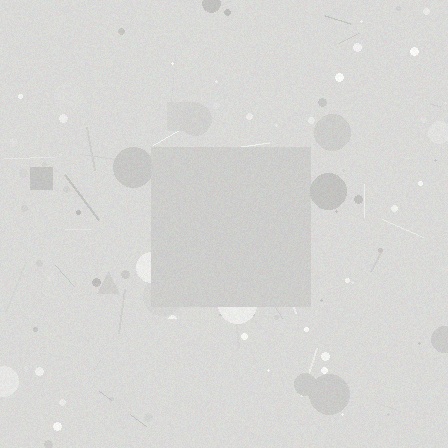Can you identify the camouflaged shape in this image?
The camouflaged shape is a square.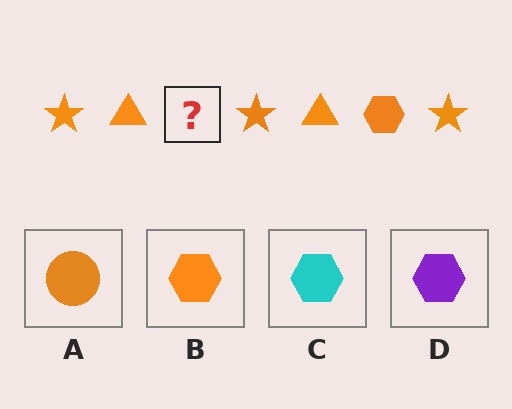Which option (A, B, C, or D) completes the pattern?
B.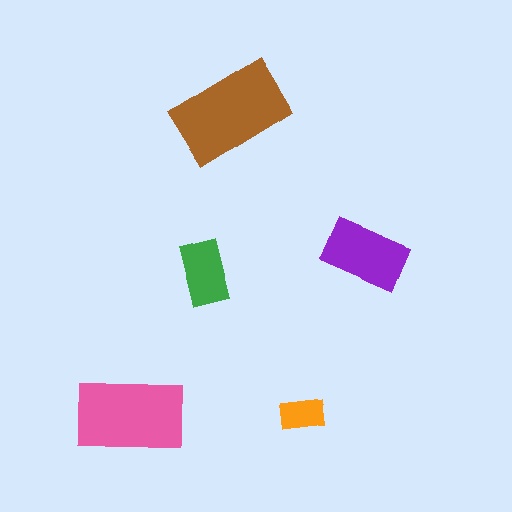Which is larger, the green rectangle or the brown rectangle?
The brown one.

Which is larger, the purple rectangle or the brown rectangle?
The brown one.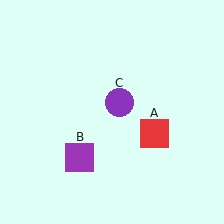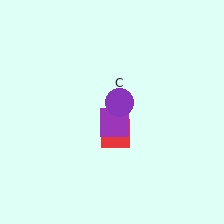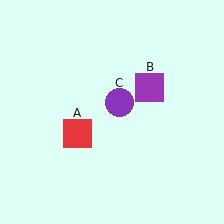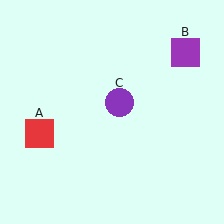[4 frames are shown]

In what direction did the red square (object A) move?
The red square (object A) moved left.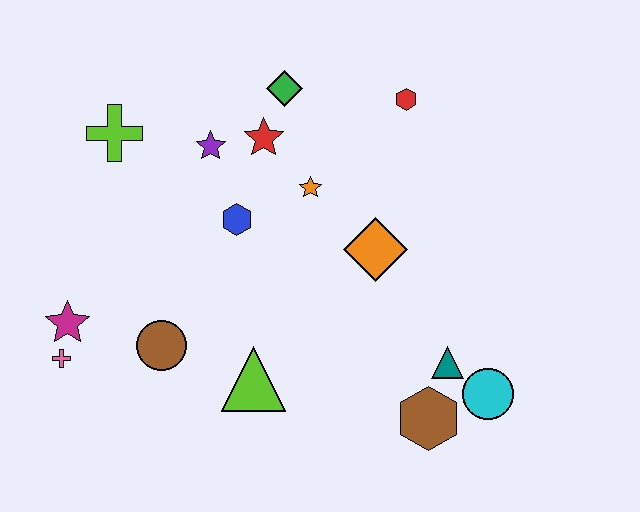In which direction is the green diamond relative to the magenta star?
The green diamond is above the magenta star.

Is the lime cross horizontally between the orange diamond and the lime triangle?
No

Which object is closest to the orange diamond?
The orange star is closest to the orange diamond.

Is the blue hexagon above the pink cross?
Yes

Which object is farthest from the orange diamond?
The pink cross is farthest from the orange diamond.